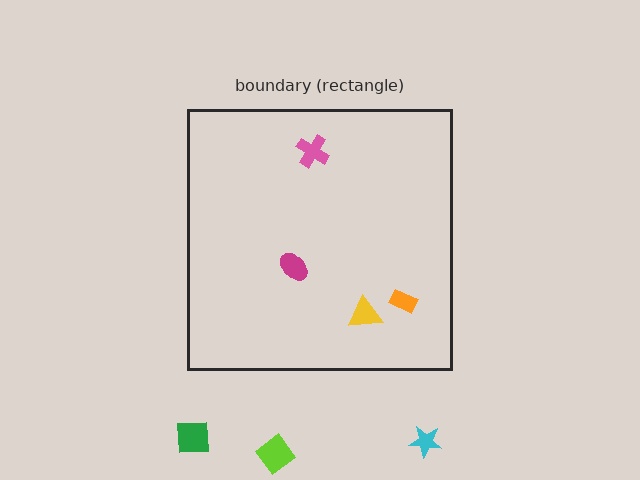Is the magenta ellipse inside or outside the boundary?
Inside.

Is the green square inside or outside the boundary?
Outside.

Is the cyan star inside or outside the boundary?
Outside.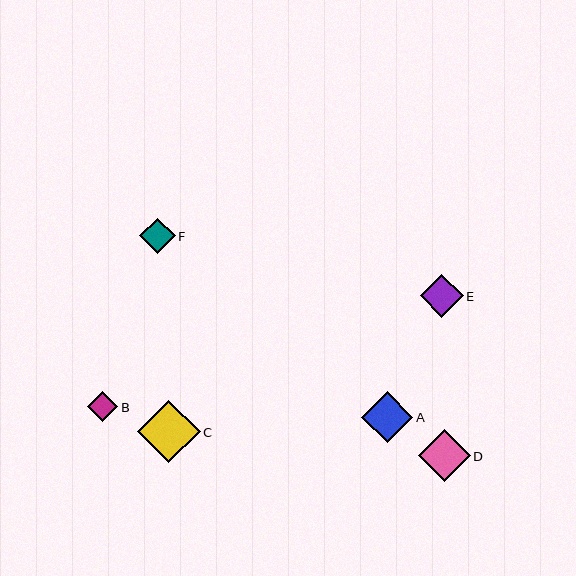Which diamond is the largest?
Diamond C is the largest with a size of approximately 63 pixels.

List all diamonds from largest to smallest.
From largest to smallest: C, D, A, E, F, B.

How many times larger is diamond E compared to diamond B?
Diamond E is approximately 1.4 times the size of diamond B.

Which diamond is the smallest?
Diamond B is the smallest with a size of approximately 31 pixels.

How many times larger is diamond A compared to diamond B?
Diamond A is approximately 1.7 times the size of diamond B.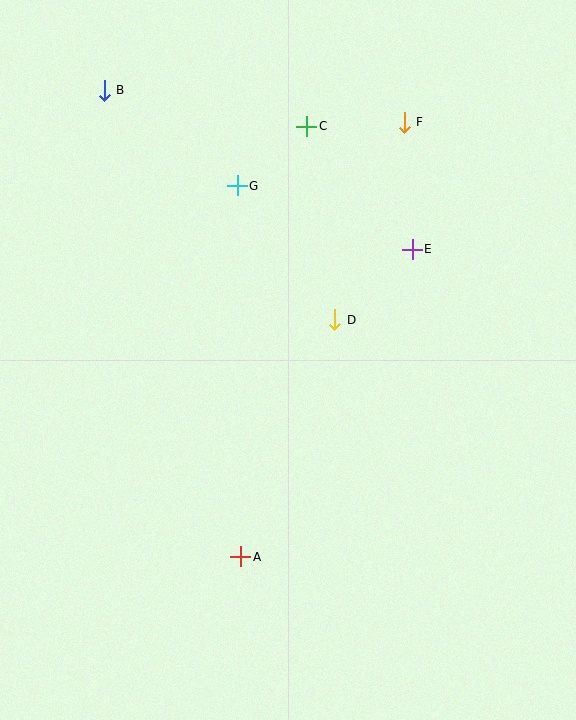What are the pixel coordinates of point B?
Point B is at (104, 90).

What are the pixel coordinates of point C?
Point C is at (307, 126).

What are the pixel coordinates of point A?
Point A is at (241, 557).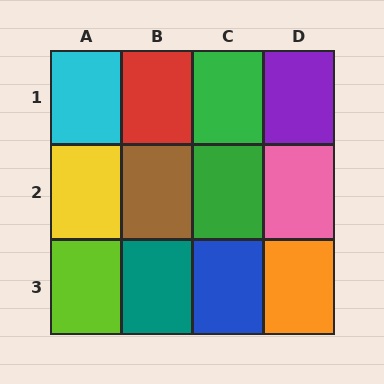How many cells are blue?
1 cell is blue.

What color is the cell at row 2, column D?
Pink.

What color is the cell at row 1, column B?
Red.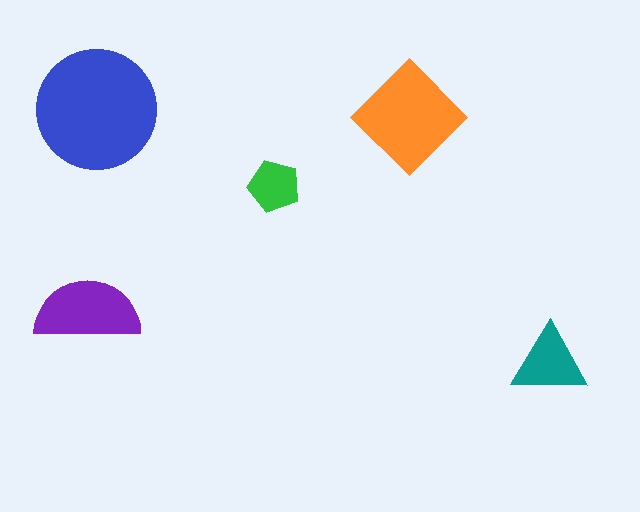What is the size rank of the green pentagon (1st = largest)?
5th.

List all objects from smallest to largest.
The green pentagon, the teal triangle, the purple semicircle, the orange diamond, the blue circle.